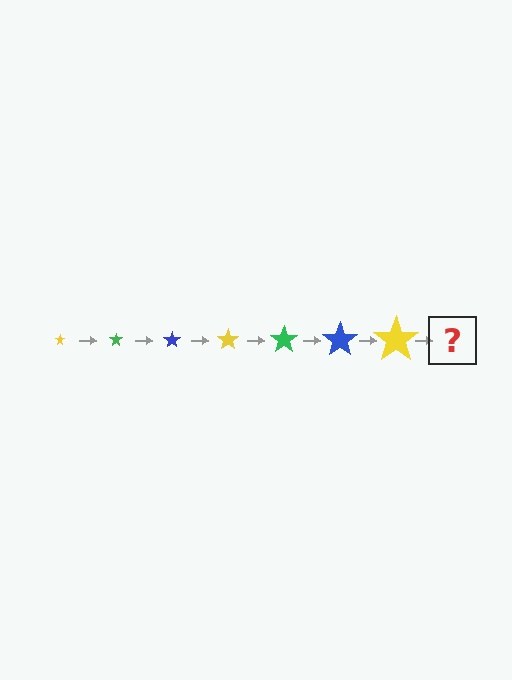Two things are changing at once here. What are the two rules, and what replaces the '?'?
The two rules are that the star grows larger each step and the color cycles through yellow, green, and blue. The '?' should be a green star, larger than the previous one.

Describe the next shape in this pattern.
It should be a green star, larger than the previous one.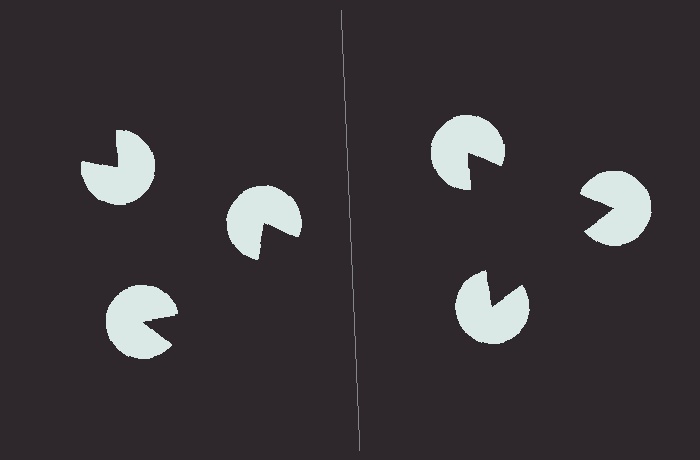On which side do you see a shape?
An illusory triangle appears on the right side. On the left side the wedge cuts are rotated, so no coherent shape forms.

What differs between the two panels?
The pac-man discs are positioned identically on both sides; only the wedge orientations differ. On the right they align to a triangle; on the left they are misaligned.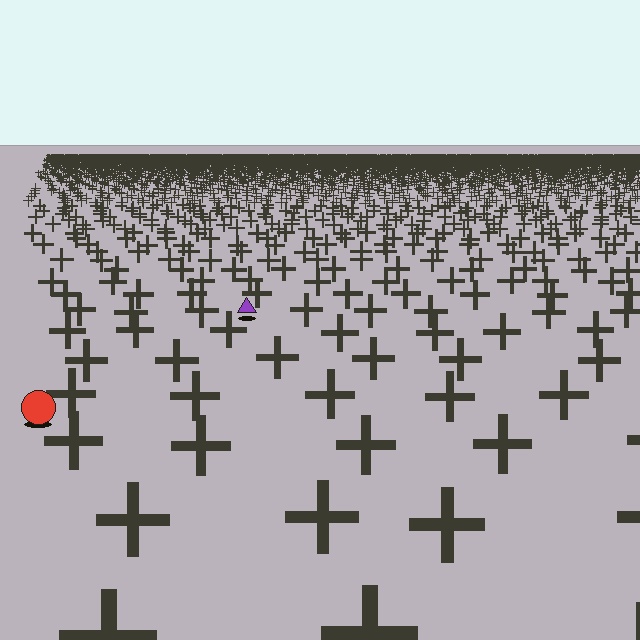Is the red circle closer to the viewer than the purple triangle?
Yes. The red circle is closer — you can tell from the texture gradient: the ground texture is coarser near it.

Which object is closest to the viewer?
The red circle is closest. The texture marks near it are larger and more spread out.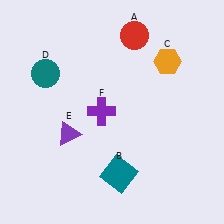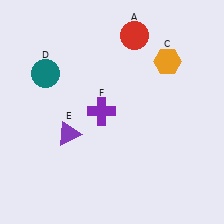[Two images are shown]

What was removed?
The teal square (B) was removed in Image 2.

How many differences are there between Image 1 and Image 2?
There is 1 difference between the two images.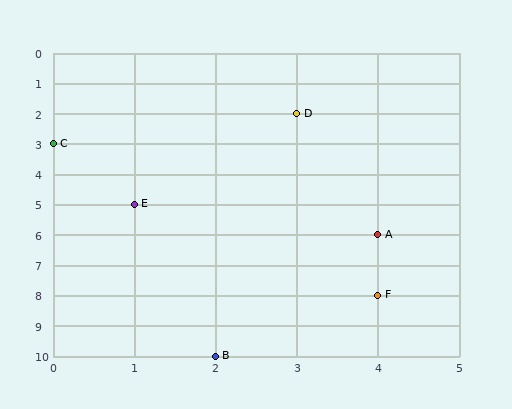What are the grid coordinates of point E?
Point E is at grid coordinates (1, 5).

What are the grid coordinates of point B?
Point B is at grid coordinates (2, 10).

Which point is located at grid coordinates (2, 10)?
Point B is at (2, 10).